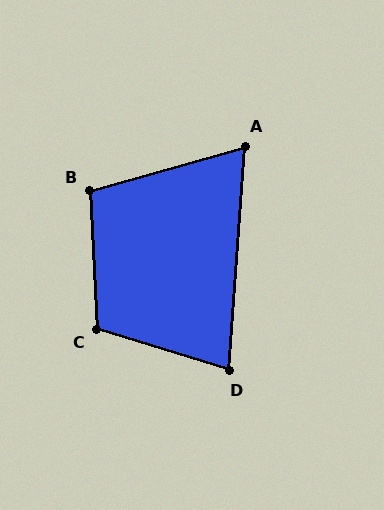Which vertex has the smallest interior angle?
A, at approximately 70 degrees.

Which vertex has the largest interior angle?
C, at approximately 110 degrees.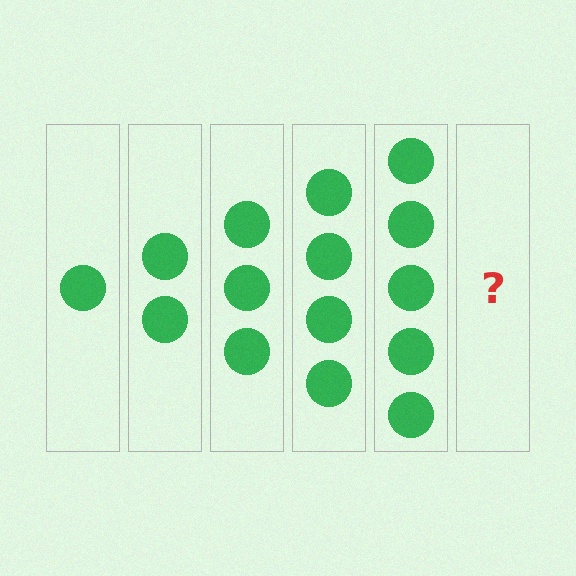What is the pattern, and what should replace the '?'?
The pattern is that each step adds one more circle. The '?' should be 6 circles.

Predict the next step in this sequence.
The next step is 6 circles.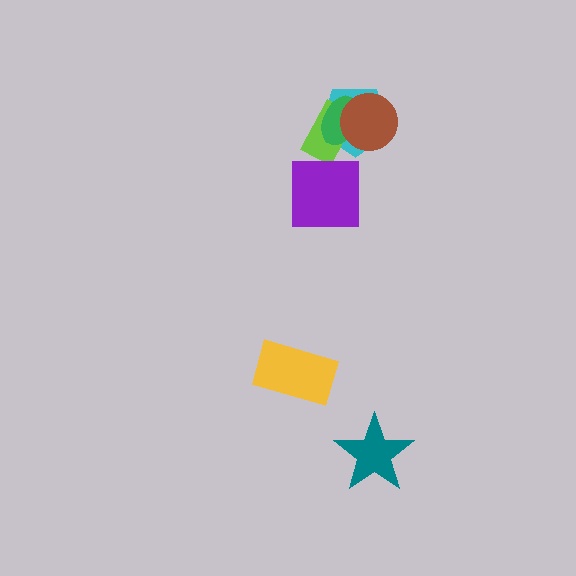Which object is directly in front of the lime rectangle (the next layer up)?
The green ellipse is directly in front of the lime rectangle.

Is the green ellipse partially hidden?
Yes, it is partially covered by another shape.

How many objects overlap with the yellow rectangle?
0 objects overlap with the yellow rectangle.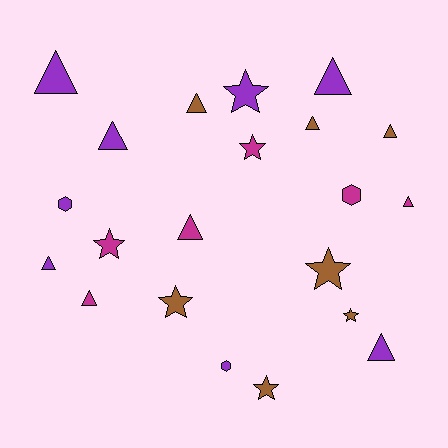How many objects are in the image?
There are 21 objects.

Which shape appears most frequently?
Triangle, with 11 objects.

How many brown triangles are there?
There are 3 brown triangles.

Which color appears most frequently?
Purple, with 8 objects.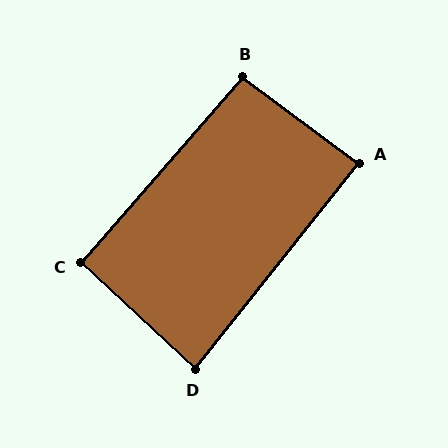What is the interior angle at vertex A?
Approximately 88 degrees (approximately right).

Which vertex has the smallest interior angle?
D, at approximately 86 degrees.